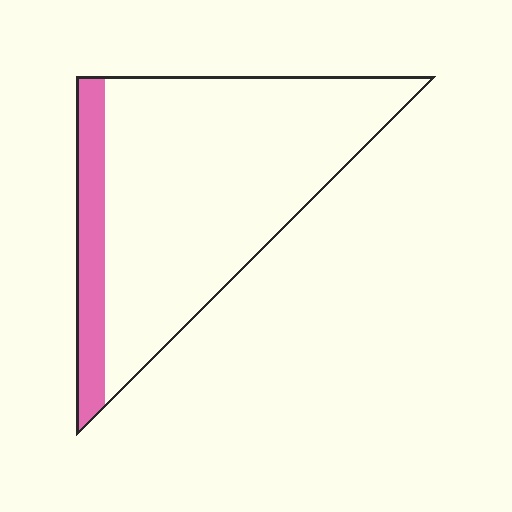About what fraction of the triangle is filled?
About one sixth (1/6).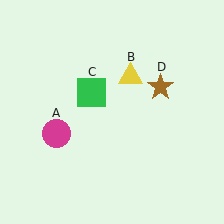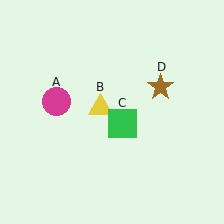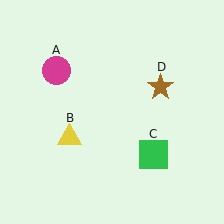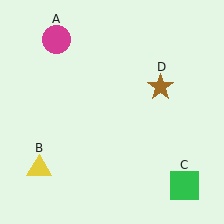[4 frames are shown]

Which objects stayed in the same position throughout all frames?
Brown star (object D) remained stationary.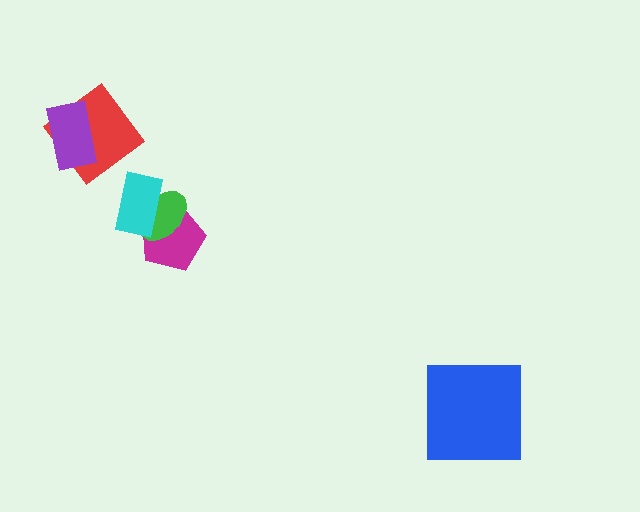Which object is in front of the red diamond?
The purple rectangle is in front of the red diamond.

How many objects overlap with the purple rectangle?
1 object overlaps with the purple rectangle.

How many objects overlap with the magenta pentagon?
2 objects overlap with the magenta pentagon.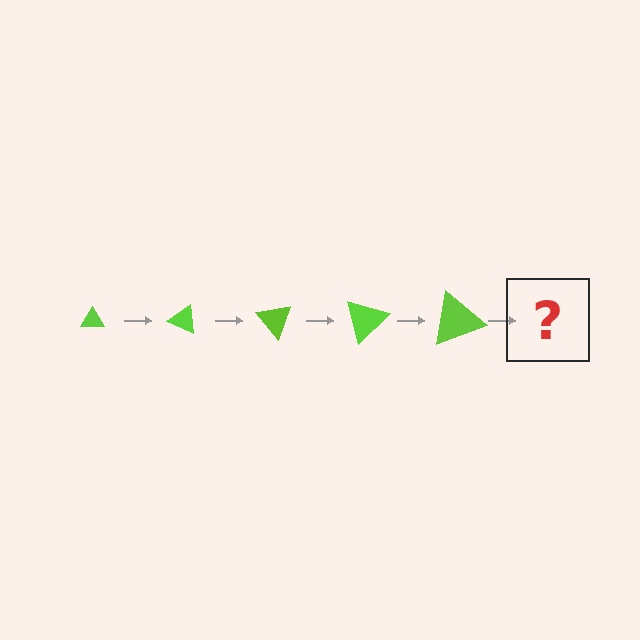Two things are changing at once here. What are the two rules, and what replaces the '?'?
The two rules are that the triangle grows larger each step and it rotates 25 degrees each step. The '?' should be a triangle, larger than the previous one and rotated 125 degrees from the start.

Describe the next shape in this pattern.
It should be a triangle, larger than the previous one and rotated 125 degrees from the start.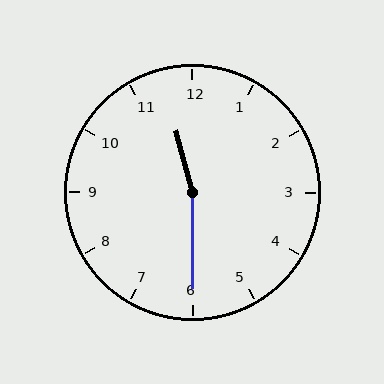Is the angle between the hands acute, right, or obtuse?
It is obtuse.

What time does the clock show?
11:30.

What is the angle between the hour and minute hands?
Approximately 165 degrees.